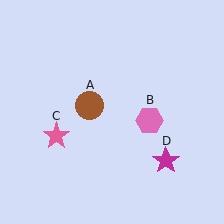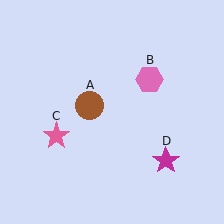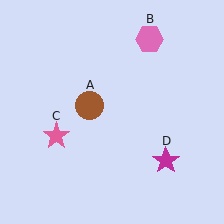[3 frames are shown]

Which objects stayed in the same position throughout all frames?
Brown circle (object A) and pink star (object C) and magenta star (object D) remained stationary.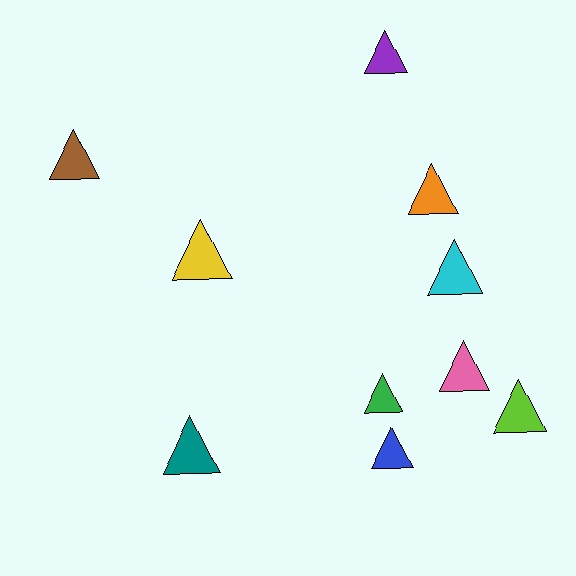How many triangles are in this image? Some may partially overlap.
There are 10 triangles.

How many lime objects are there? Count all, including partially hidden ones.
There is 1 lime object.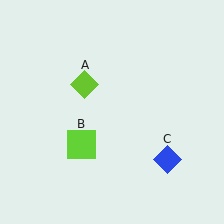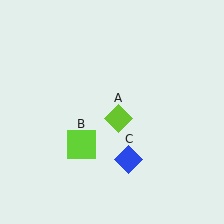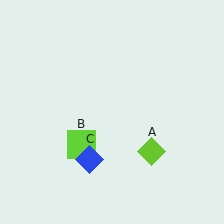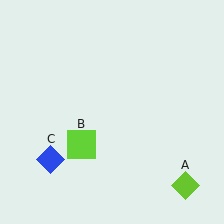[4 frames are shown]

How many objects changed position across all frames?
2 objects changed position: lime diamond (object A), blue diamond (object C).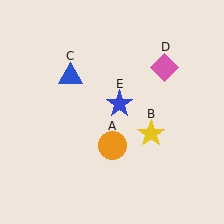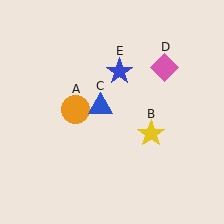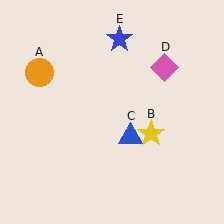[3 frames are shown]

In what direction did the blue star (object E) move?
The blue star (object E) moved up.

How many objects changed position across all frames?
3 objects changed position: orange circle (object A), blue triangle (object C), blue star (object E).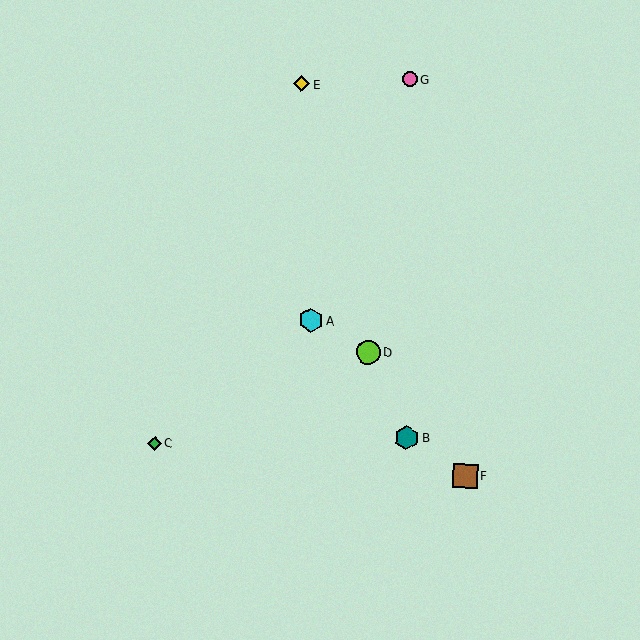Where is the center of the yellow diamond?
The center of the yellow diamond is at (302, 84).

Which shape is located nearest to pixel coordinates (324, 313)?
The cyan hexagon (labeled A) at (311, 320) is nearest to that location.